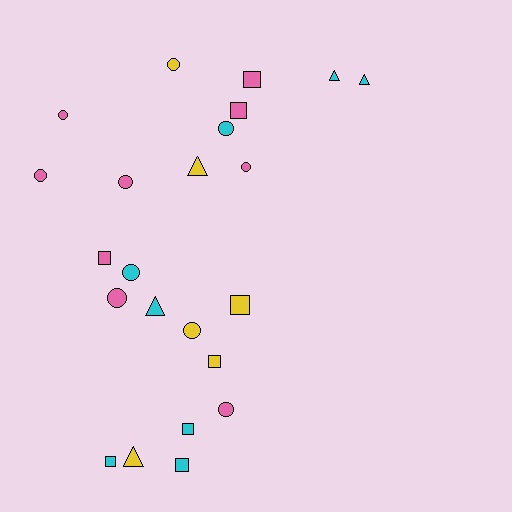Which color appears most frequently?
Pink, with 9 objects.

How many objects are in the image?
There are 23 objects.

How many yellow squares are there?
There are 2 yellow squares.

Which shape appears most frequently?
Circle, with 10 objects.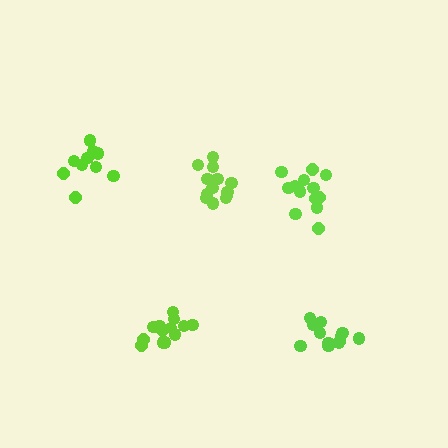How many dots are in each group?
Group 1: 12 dots, Group 2: 13 dots, Group 3: 10 dots, Group 4: 13 dots, Group 5: 13 dots (61 total).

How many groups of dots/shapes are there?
There are 5 groups.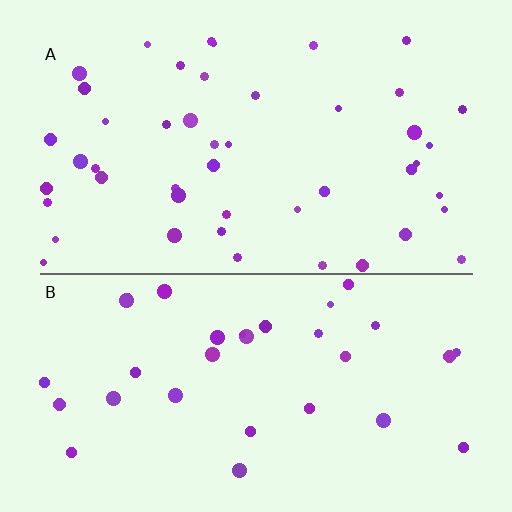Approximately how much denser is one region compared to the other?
Approximately 1.5× — region A over region B.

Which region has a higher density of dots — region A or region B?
A (the top).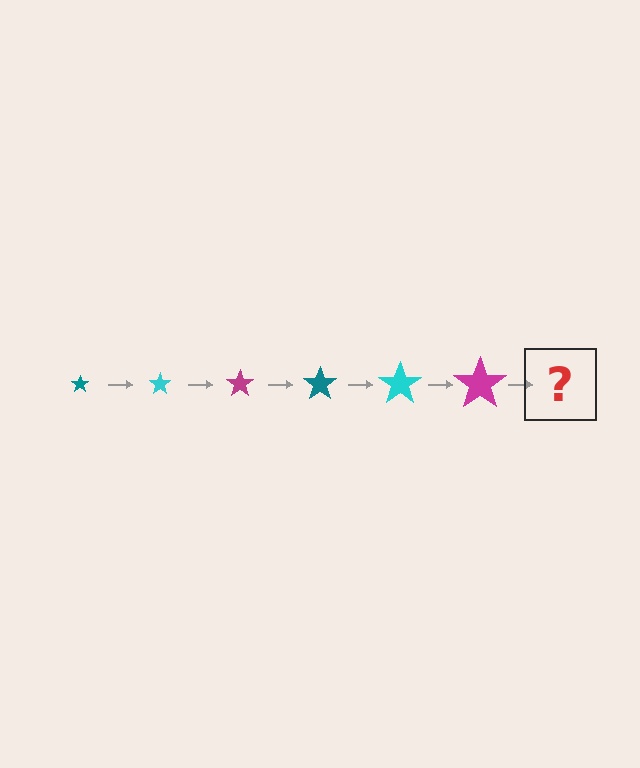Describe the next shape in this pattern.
It should be a teal star, larger than the previous one.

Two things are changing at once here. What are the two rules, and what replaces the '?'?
The two rules are that the star grows larger each step and the color cycles through teal, cyan, and magenta. The '?' should be a teal star, larger than the previous one.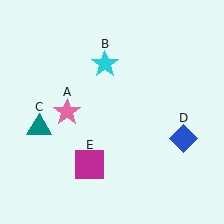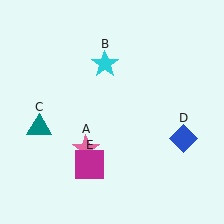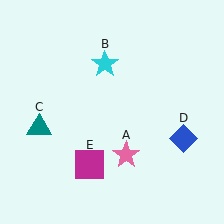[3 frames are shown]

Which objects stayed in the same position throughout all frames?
Cyan star (object B) and teal triangle (object C) and blue diamond (object D) and magenta square (object E) remained stationary.